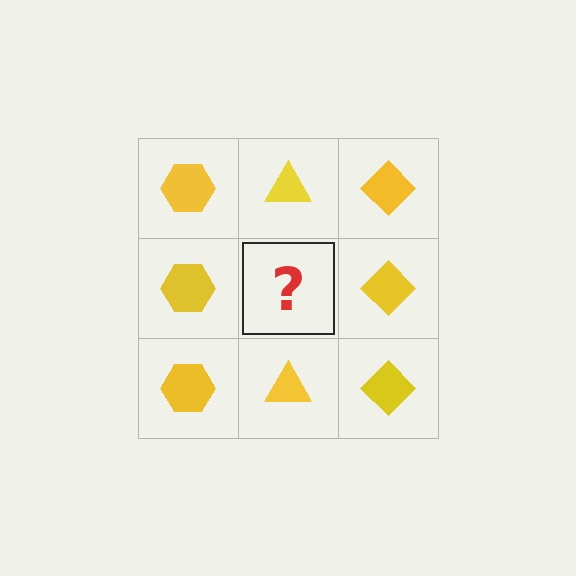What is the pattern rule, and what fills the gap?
The rule is that each column has a consistent shape. The gap should be filled with a yellow triangle.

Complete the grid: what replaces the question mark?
The question mark should be replaced with a yellow triangle.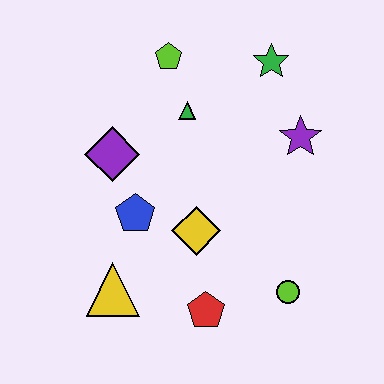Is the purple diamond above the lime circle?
Yes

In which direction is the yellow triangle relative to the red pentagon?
The yellow triangle is to the left of the red pentagon.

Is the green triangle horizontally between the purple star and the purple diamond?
Yes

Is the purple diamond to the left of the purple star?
Yes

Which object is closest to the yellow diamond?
The blue pentagon is closest to the yellow diamond.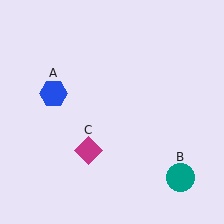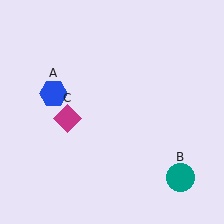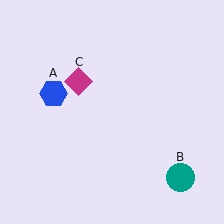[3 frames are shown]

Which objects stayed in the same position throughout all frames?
Blue hexagon (object A) and teal circle (object B) remained stationary.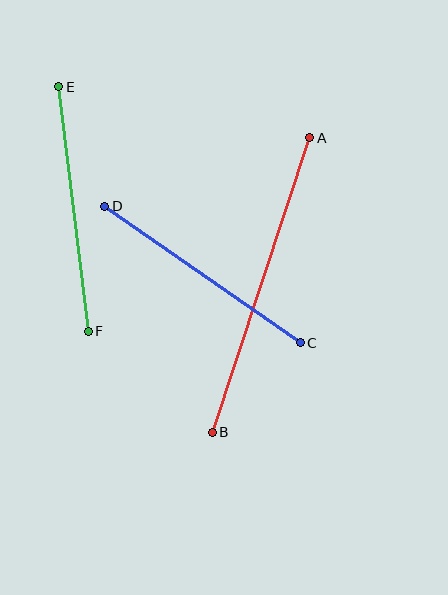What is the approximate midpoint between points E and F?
The midpoint is at approximately (74, 209) pixels.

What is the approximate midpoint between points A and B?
The midpoint is at approximately (261, 285) pixels.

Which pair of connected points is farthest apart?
Points A and B are farthest apart.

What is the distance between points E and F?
The distance is approximately 246 pixels.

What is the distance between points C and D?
The distance is approximately 239 pixels.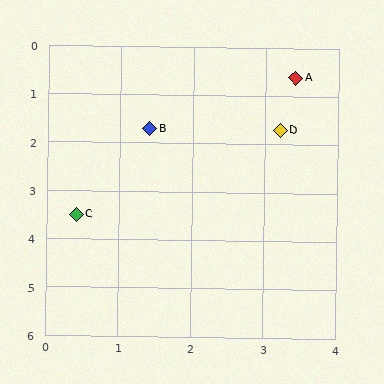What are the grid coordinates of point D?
Point D is at approximately (3.2, 1.7).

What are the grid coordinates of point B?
Point B is at approximately (1.4, 1.7).